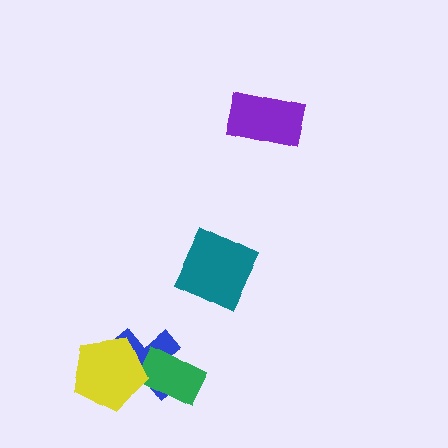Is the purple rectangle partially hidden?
No, no other shape covers it.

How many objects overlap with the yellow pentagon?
2 objects overlap with the yellow pentagon.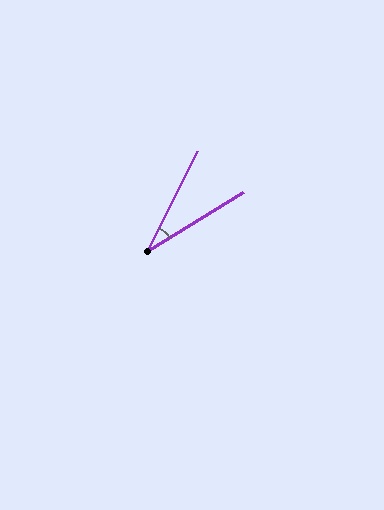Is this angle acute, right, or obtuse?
It is acute.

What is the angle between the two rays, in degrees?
Approximately 32 degrees.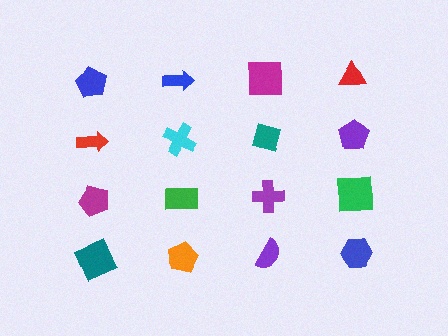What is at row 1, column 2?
A blue arrow.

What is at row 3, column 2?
A green rectangle.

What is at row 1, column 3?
A magenta square.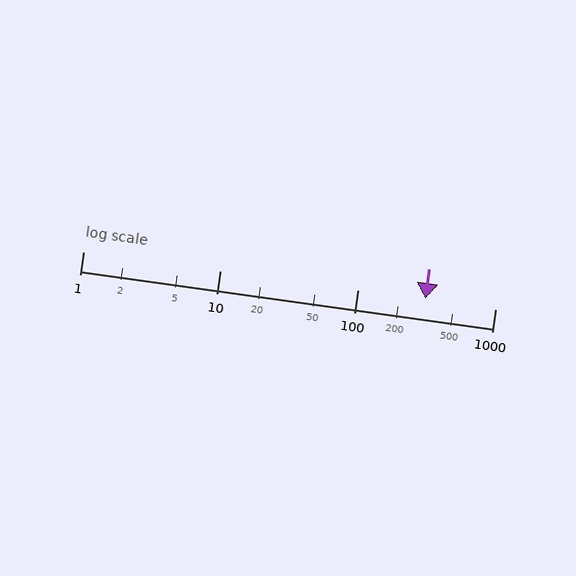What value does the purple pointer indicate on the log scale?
The pointer indicates approximately 310.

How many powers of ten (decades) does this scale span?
The scale spans 3 decades, from 1 to 1000.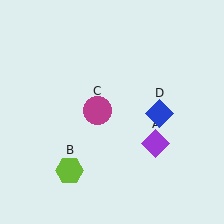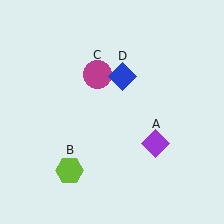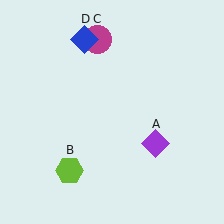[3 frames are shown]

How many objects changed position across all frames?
2 objects changed position: magenta circle (object C), blue diamond (object D).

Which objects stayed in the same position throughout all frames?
Purple diamond (object A) and lime hexagon (object B) remained stationary.